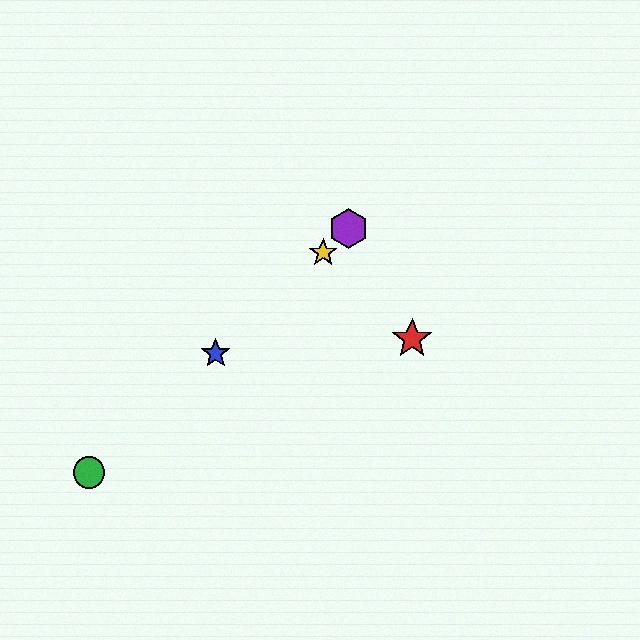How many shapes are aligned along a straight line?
4 shapes (the blue star, the green circle, the yellow star, the purple hexagon) are aligned along a straight line.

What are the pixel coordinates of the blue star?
The blue star is at (216, 353).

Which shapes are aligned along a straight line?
The blue star, the green circle, the yellow star, the purple hexagon are aligned along a straight line.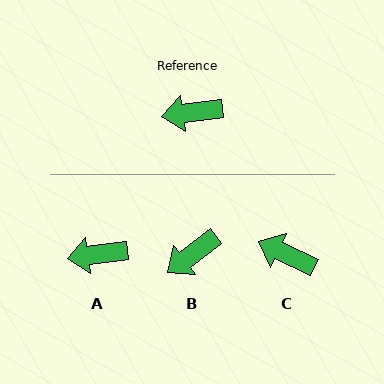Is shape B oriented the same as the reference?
No, it is off by about 29 degrees.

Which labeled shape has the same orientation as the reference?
A.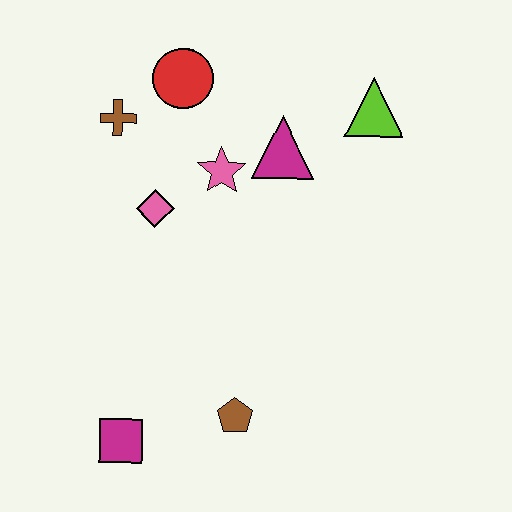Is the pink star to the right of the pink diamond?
Yes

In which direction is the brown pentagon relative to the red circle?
The brown pentagon is below the red circle.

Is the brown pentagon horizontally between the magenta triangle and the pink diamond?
Yes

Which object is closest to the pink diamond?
The pink star is closest to the pink diamond.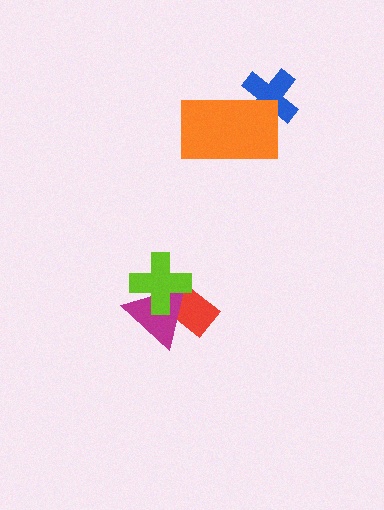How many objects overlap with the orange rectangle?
1 object overlaps with the orange rectangle.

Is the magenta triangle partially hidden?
Yes, it is partially covered by another shape.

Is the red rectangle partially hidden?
Yes, it is partially covered by another shape.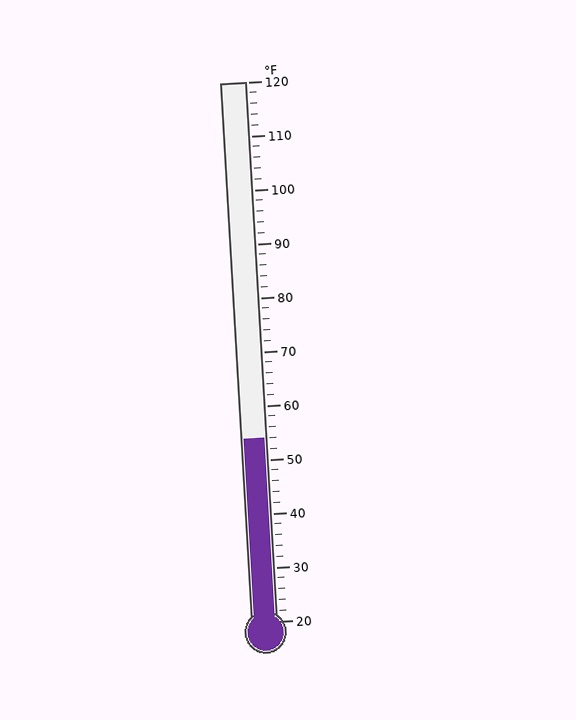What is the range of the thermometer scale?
The thermometer scale ranges from 20°F to 120°F.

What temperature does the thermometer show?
The thermometer shows approximately 54°F.